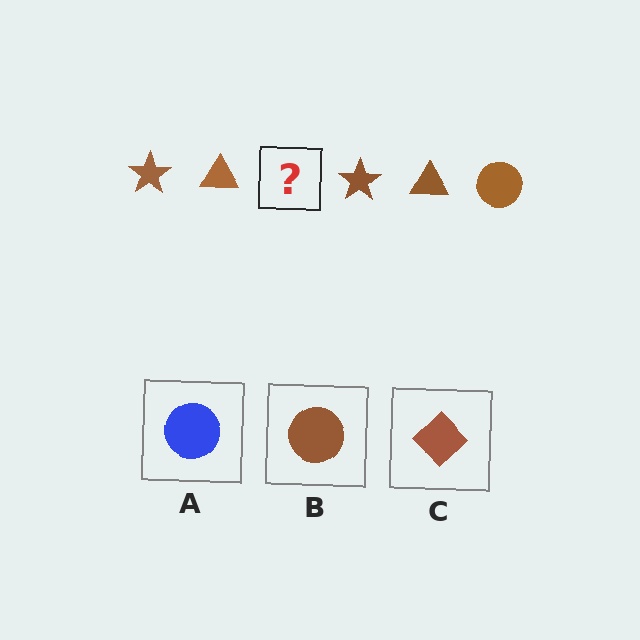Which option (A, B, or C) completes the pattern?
B.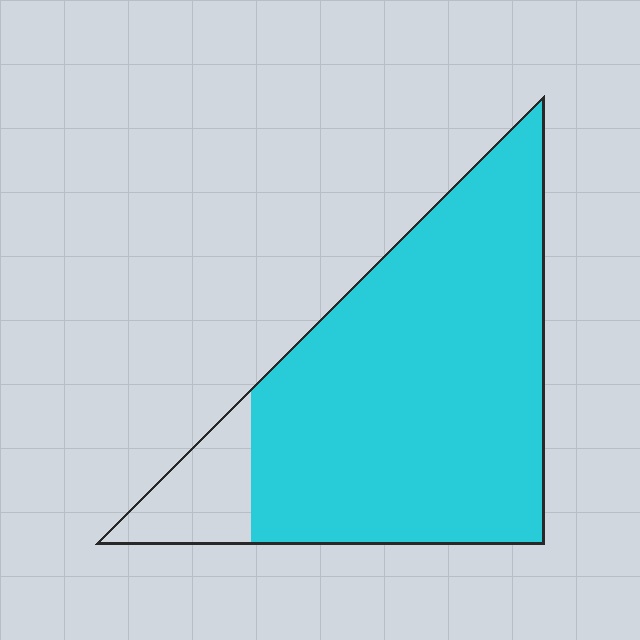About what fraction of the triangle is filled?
About seven eighths (7/8).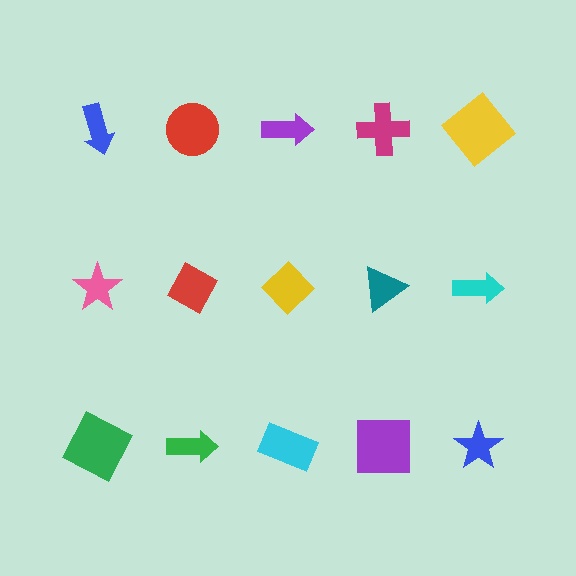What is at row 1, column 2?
A red circle.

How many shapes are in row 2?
5 shapes.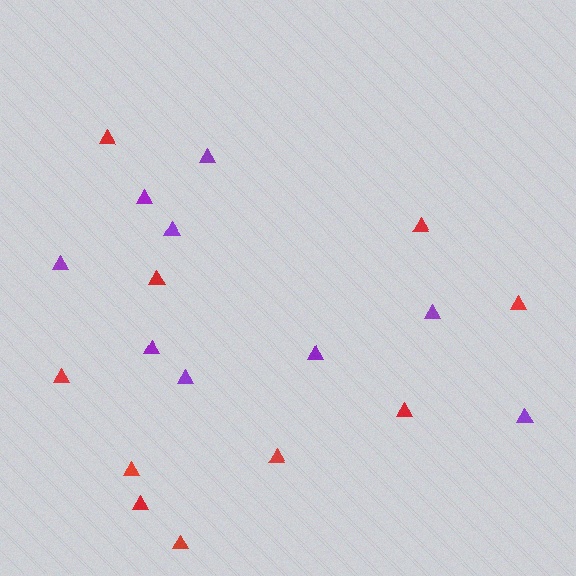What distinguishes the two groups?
There are 2 groups: one group of purple triangles (9) and one group of red triangles (10).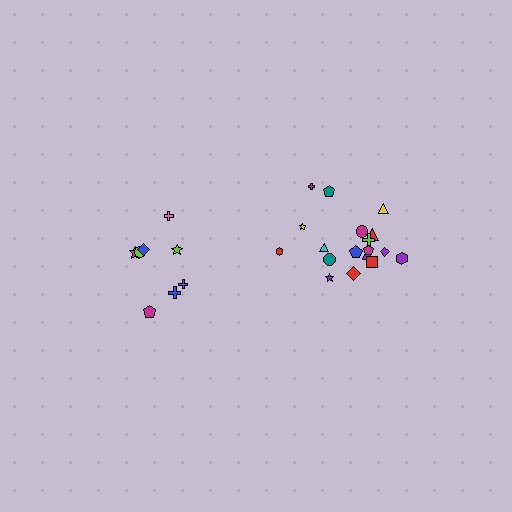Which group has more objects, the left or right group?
The right group.